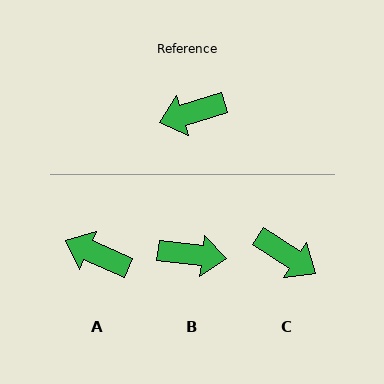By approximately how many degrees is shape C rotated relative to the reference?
Approximately 130 degrees counter-clockwise.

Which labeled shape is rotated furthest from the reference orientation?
B, about 157 degrees away.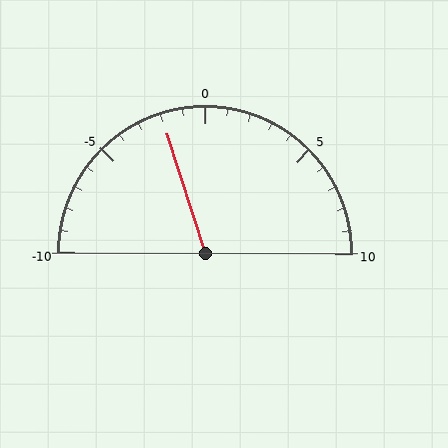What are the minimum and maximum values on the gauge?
The gauge ranges from -10 to 10.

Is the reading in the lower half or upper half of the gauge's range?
The reading is in the lower half of the range (-10 to 10).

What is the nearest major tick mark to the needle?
The nearest major tick mark is 0.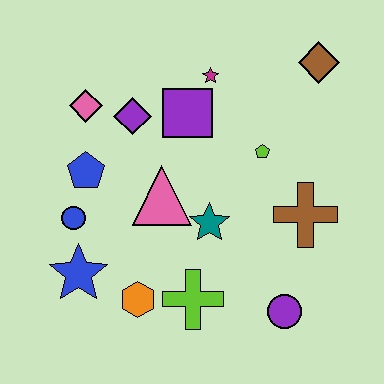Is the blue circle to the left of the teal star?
Yes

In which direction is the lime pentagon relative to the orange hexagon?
The lime pentagon is above the orange hexagon.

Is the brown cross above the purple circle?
Yes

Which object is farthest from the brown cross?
The pink diamond is farthest from the brown cross.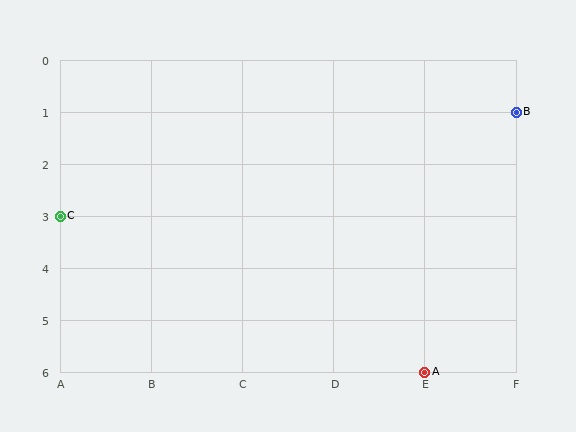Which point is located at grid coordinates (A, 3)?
Point C is at (A, 3).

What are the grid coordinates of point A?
Point A is at grid coordinates (E, 6).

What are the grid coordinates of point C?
Point C is at grid coordinates (A, 3).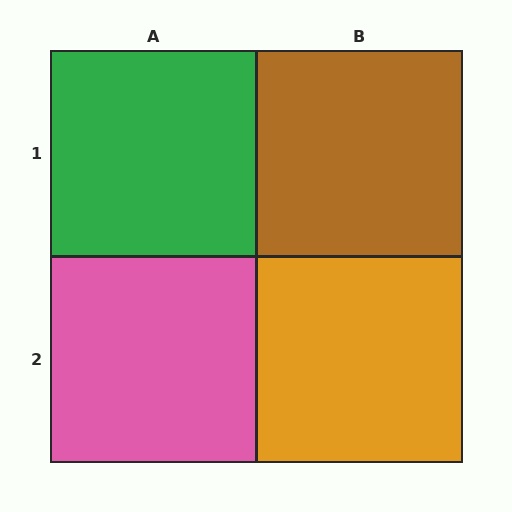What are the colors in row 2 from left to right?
Pink, orange.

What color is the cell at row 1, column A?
Green.